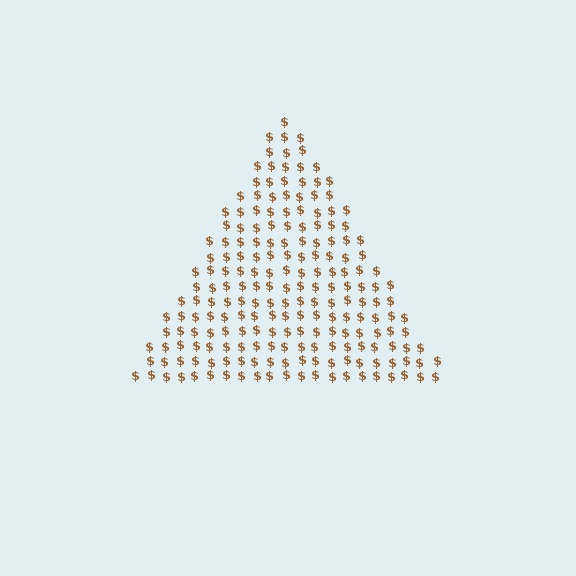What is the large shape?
The large shape is a triangle.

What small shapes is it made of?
It is made of small dollar signs.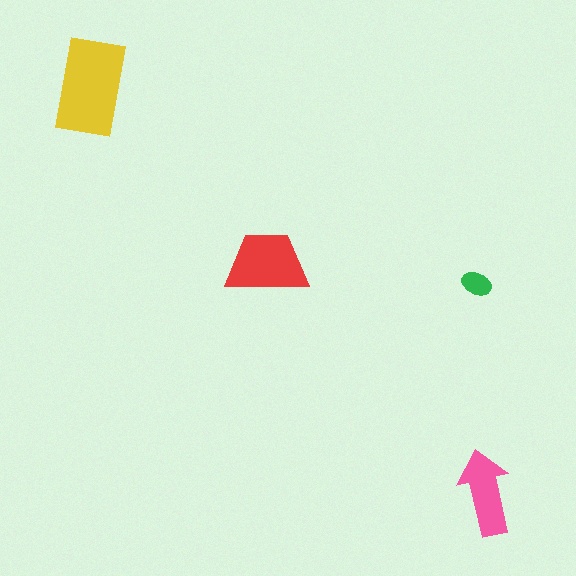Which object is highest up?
The yellow rectangle is topmost.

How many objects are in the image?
There are 4 objects in the image.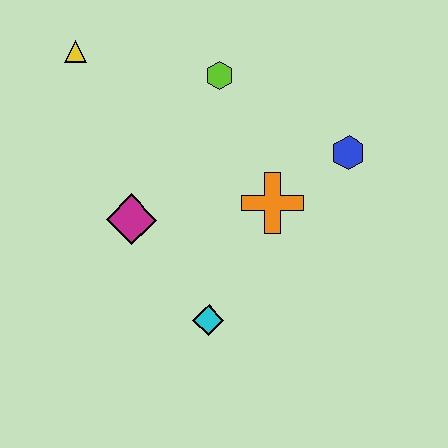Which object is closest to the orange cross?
The blue hexagon is closest to the orange cross.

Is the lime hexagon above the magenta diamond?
Yes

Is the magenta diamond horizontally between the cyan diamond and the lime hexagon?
No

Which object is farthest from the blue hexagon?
The yellow triangle is farthest from the blue hexagon.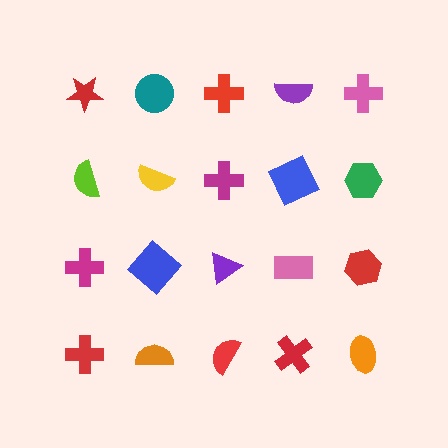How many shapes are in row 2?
5 shapes.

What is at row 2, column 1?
A lime semicircle.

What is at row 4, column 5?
An orange ellipse.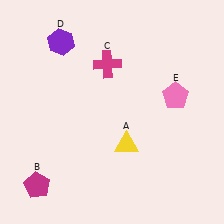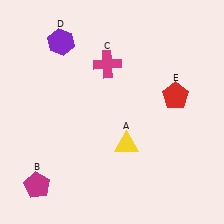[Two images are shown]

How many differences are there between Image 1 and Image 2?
There is 1 difference between the two images.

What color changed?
The pentagon (E) changed from pink in Image 1 to red in Image 2.